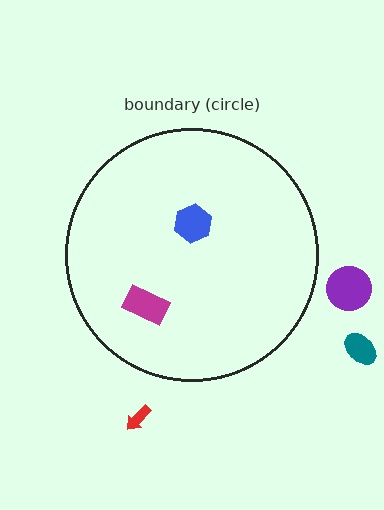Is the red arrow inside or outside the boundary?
Outside.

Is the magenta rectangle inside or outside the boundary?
Inside.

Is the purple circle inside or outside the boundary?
Outside.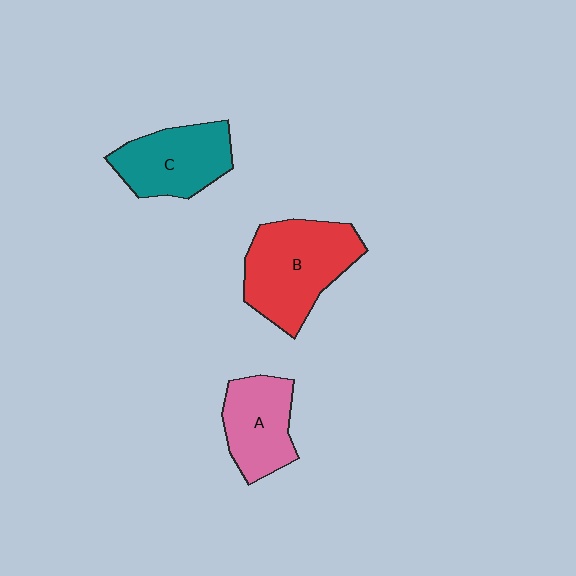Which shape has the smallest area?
Shape A (pink).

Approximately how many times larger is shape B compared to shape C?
Approximately 1.3 times.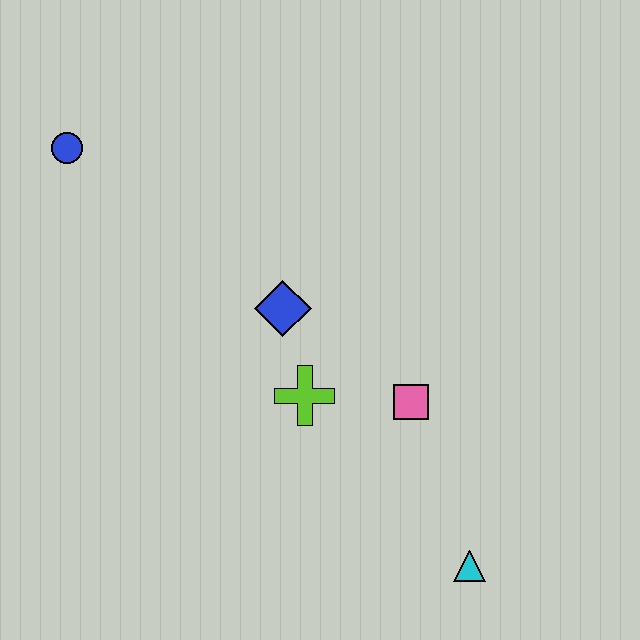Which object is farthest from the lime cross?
The blue circle is farthest from the lime cross.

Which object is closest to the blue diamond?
The lime cross is closest to the blue diamond.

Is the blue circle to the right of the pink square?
No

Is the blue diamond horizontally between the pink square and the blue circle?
Yes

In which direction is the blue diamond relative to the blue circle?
The blue diamond is to the right of the blue circle.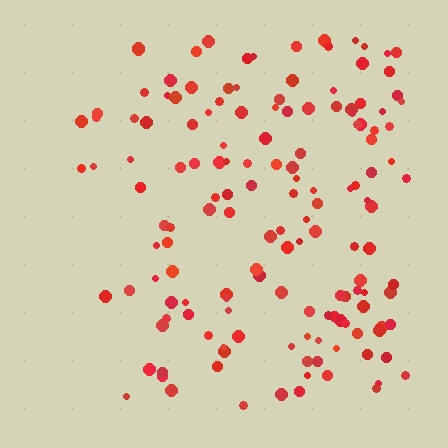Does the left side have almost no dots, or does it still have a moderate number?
Still a moderate number, just noticeably fewer than the right.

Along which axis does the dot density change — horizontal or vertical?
Horizontal.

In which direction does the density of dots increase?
From left to right, with the right side densest.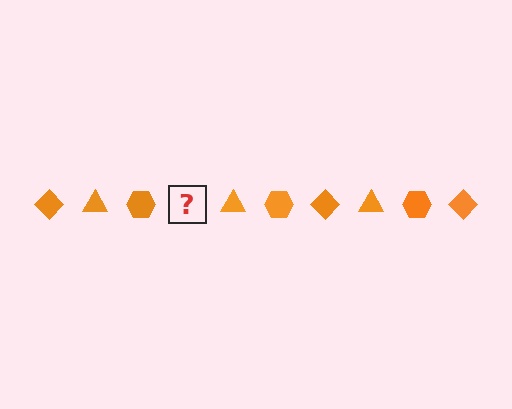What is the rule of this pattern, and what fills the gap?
The rule is that the pattern cycles through diamond, triangle, hexagon shapes in orange. The gap should be filled with an orange diamond.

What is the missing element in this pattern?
The missing element is an orange diamond.